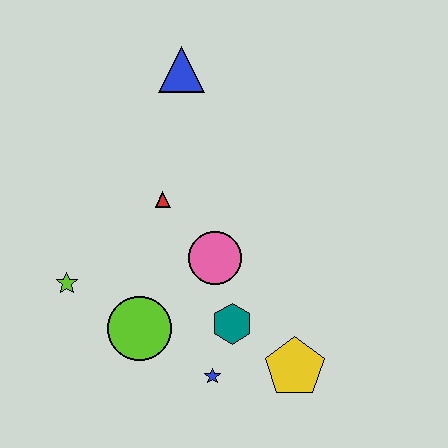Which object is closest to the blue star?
The teal hexagon is closest to the blue star.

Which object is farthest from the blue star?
The blue triangle is farthest from the blue star.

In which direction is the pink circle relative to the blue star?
The pink circle is above the blue star.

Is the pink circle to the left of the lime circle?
No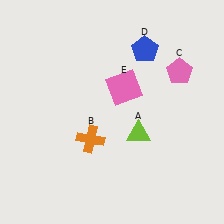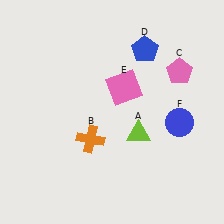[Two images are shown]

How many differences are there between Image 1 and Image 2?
There is 1 difference between the two images.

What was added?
A blue circle (F) was added in Image 2.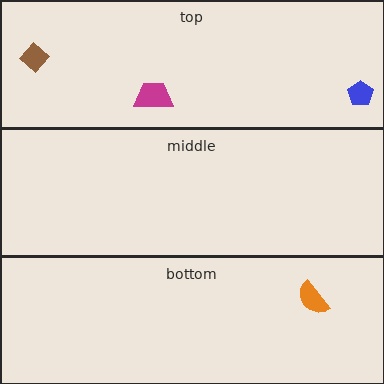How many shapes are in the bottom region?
1.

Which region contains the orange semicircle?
The bottom region.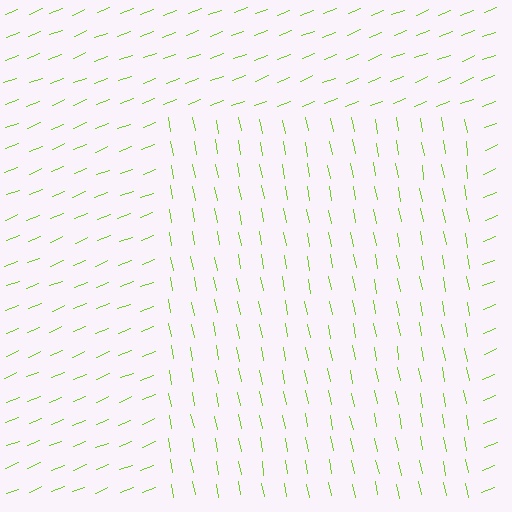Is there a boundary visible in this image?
Yes, there is a texture boundary formed by a change in line orientation.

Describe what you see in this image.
The image is filled with small lime line segments. A rectangle region in the image has lines oriented differently from the surrounding lines, creating a visible texture boundary.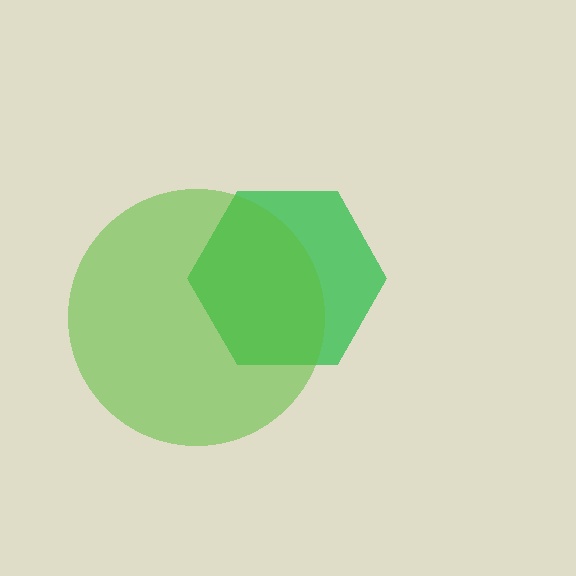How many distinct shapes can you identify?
There are 2 distinct shapes: a green hexagon, a lime circle.